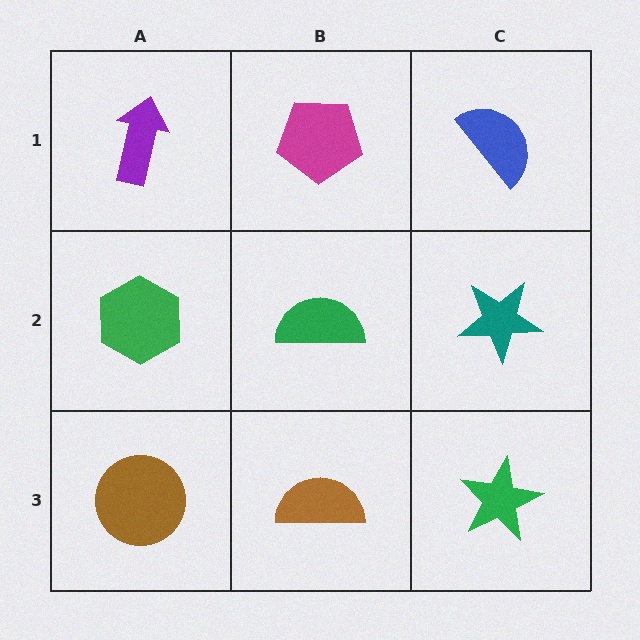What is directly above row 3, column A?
A green hexagon.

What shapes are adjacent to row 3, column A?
A green hexagon (row 2, column A), a brown semicircle (row 3, column B).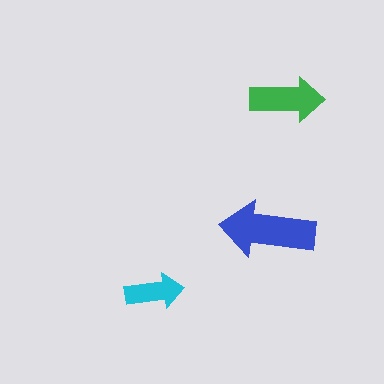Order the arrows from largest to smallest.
the blue one, the green one, the cyan one.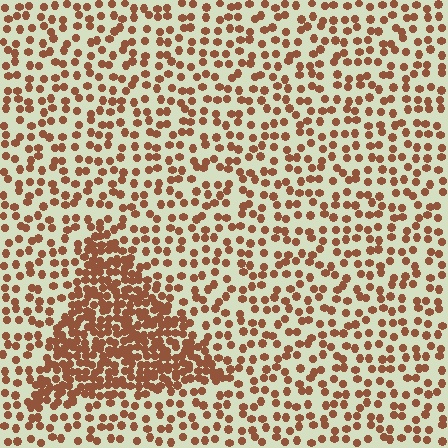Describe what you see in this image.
The image contains small brown elements arranged at two different densities. A triangle-shaped region is visible where the elements are more densely packed than the surrounding area.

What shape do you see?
I see a triangle.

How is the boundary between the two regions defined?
The boundary is defined by a change in element density (approximately 2.4x ratio). All elements are the same color, size, and shape.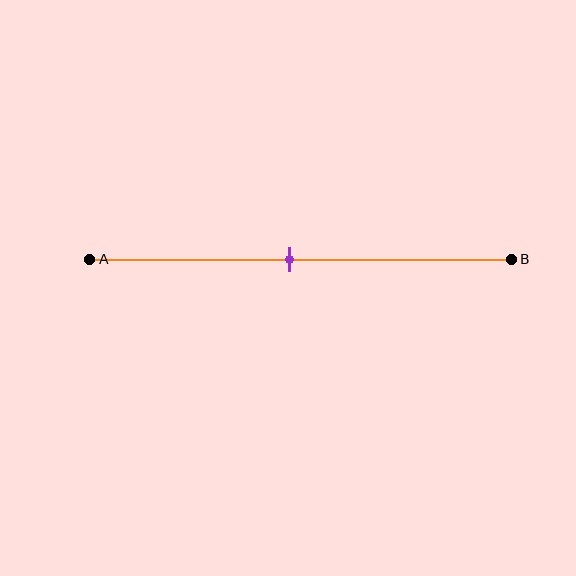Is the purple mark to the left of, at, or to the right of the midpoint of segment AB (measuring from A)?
The purple mark is approximately at the midpoint of segment AB.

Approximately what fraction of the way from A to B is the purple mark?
The purple mark is approximately 45% of the way from A to B.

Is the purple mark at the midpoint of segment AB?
Yes, the mark is approximately at the midpoint.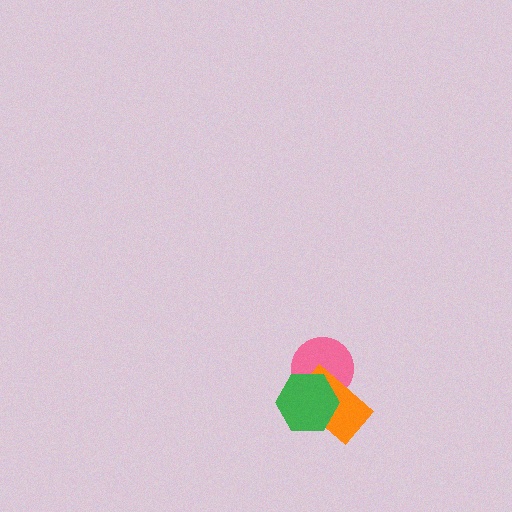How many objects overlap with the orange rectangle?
2 objects overlap with the orange rectangle.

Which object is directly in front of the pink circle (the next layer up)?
The orange rectangle is directly in front of the pink circle.